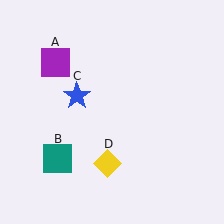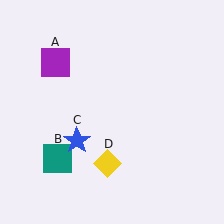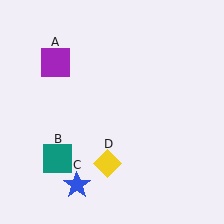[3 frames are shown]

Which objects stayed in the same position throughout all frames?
Purple square (object A) and teal square (object B) and yellow diamond (object D) remained stationary.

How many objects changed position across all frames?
1 object changed position: blue star (object C).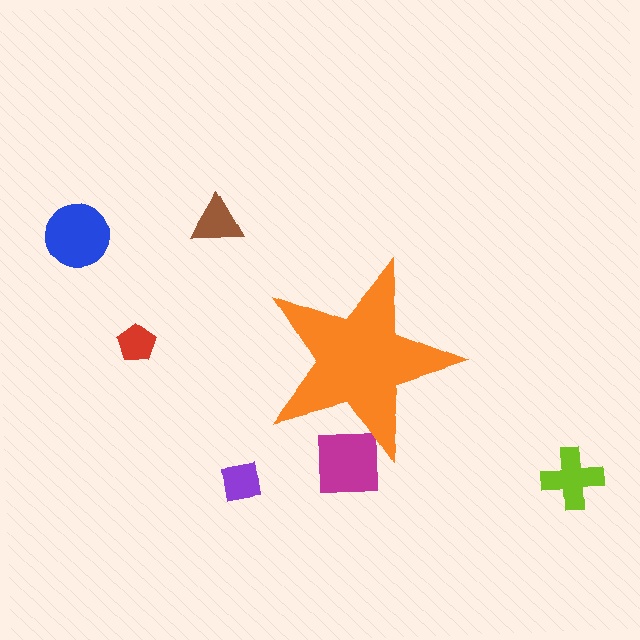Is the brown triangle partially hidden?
No, the brown triangle is fully visible.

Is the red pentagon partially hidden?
No, the red pentagon is fully visible.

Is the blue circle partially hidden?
No, the blue circle is fully visible.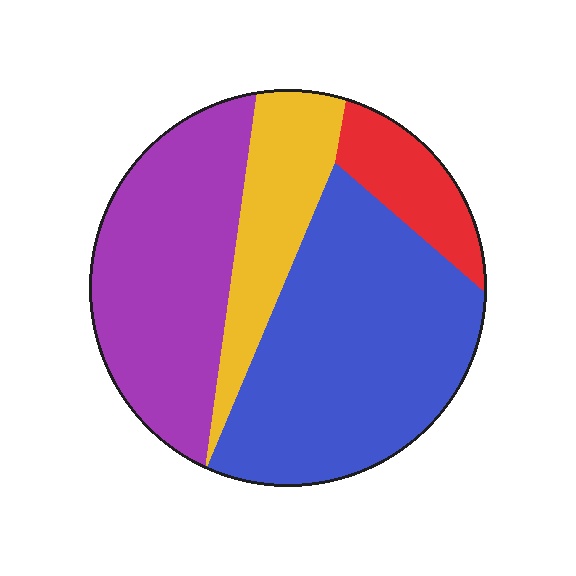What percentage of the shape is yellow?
Yellow covers around 15% of the shape.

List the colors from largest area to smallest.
From largest to smallest: blue, purple, yellow, red.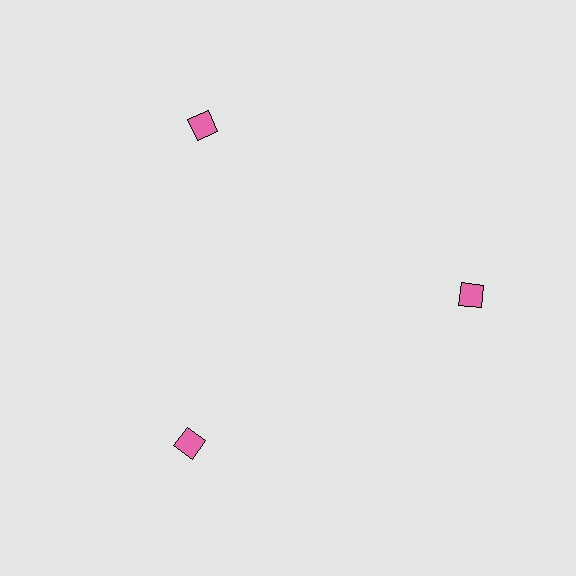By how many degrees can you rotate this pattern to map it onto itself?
The pattern maps onto itself every 120 degrees of rotation.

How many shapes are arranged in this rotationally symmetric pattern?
There are 3 shapes, arranged in 3 groups of 1.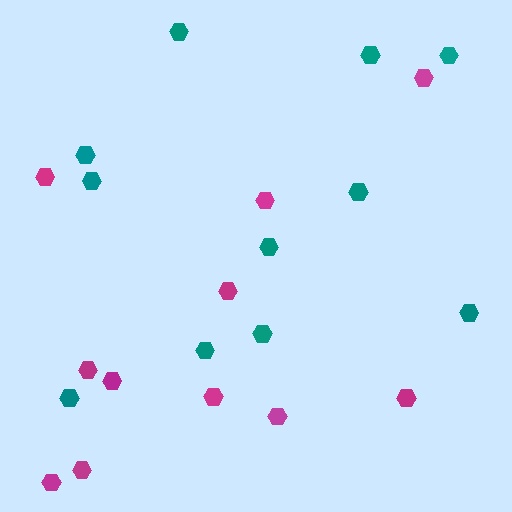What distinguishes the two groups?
There are 2 groups: one group of magenta hexagons (11) and one group of teal hexagons (11).